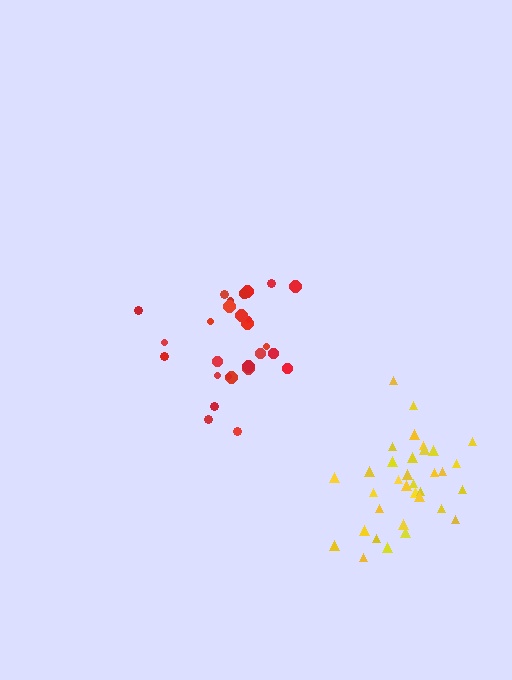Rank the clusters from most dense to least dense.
yellow, red.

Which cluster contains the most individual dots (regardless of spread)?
Yellow (34).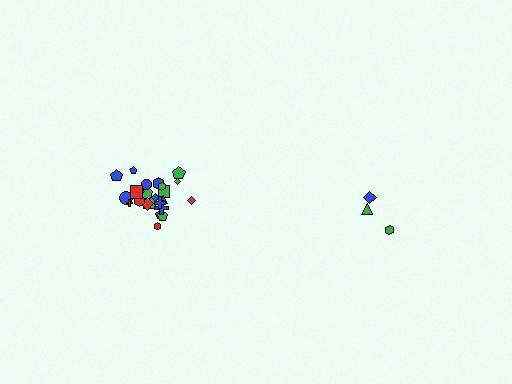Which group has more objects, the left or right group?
The left group.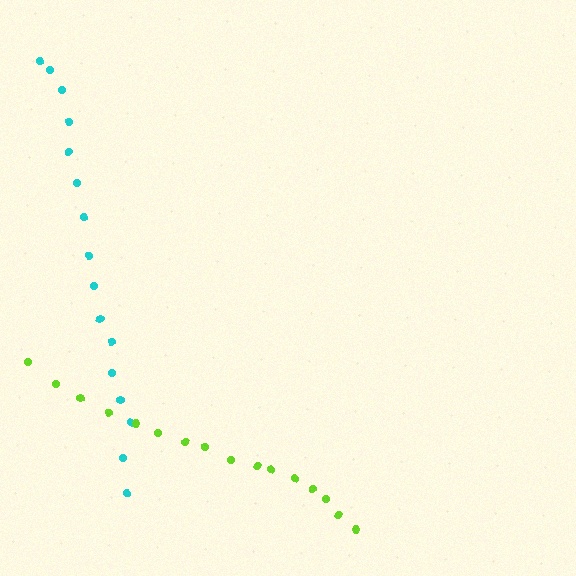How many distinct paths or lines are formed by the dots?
There are 2 distinct paths.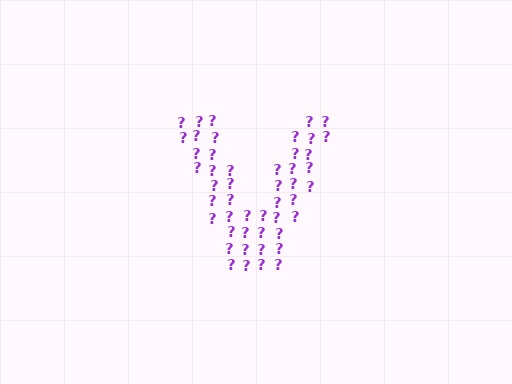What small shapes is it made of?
It is made of small question marks.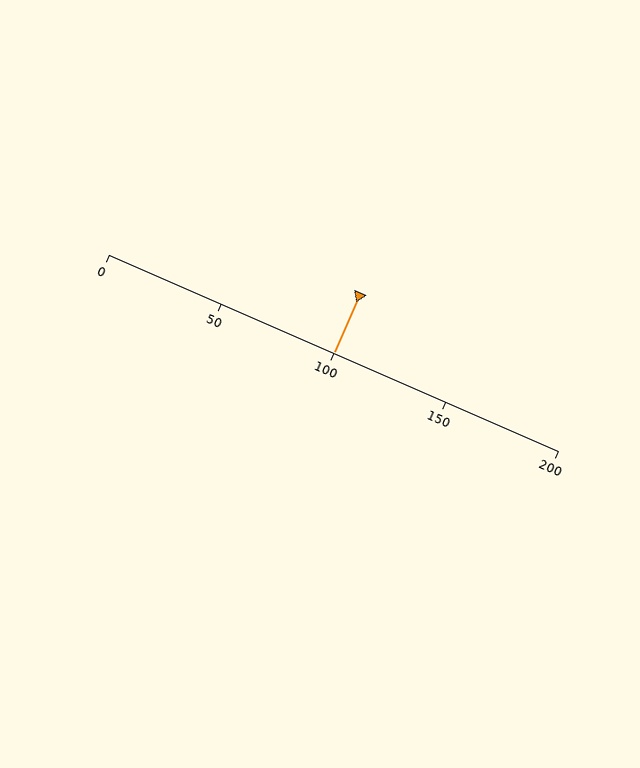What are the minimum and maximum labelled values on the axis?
The axis runs from 0 to 200.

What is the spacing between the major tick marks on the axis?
The major ticks are spaced 50 apart.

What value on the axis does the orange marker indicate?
The marker indicates approximately 100.